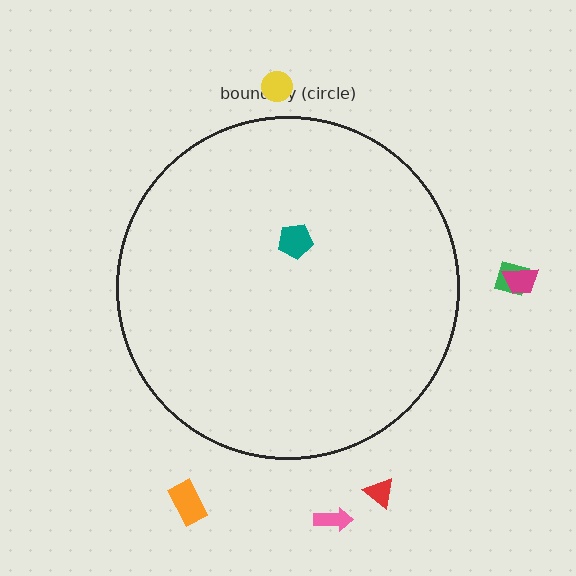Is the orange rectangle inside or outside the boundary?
Outside.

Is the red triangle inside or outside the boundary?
Outside.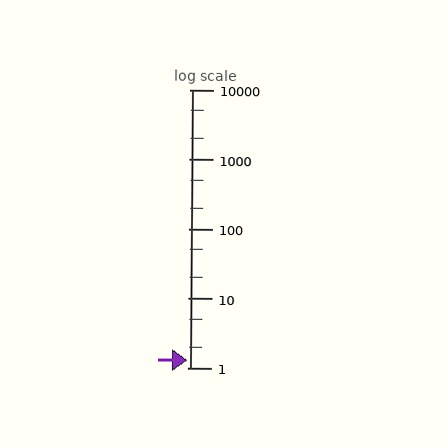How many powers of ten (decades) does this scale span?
The scale spans 4 decades, from 1 to 10000.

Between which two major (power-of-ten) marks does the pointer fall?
The pointer is between 1 and 10.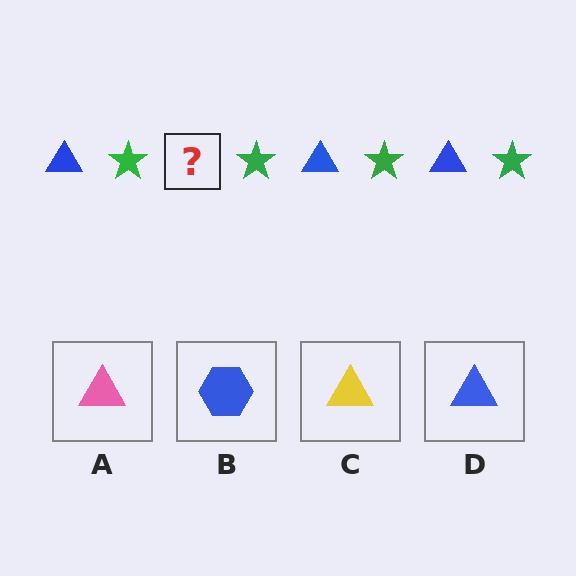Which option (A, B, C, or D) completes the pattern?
D.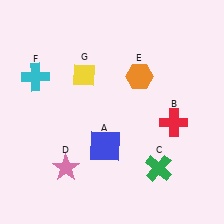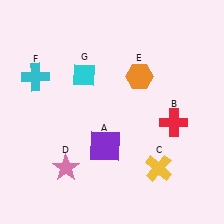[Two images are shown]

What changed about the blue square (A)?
In Image 1, A is blue. In Image 2, it changed to purple.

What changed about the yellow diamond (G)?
In Image 1, G is yellow. In Image 2, it changed to cyan.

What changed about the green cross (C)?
In Image 1, C is green. In Image 2, it changed to yellow.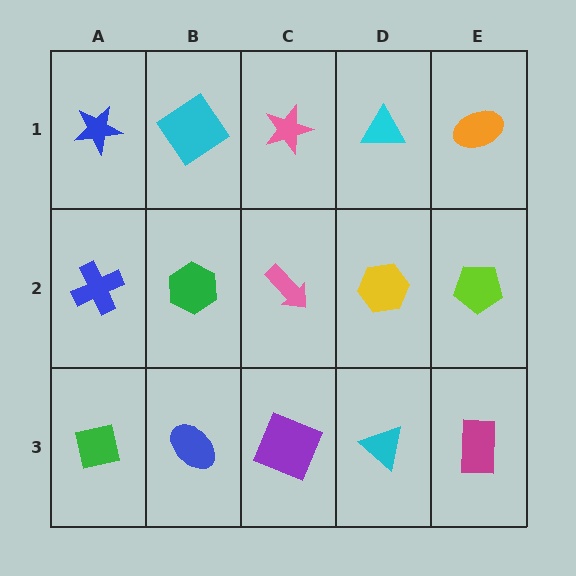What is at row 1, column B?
A cyan diamond.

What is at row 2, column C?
A pink arrow.